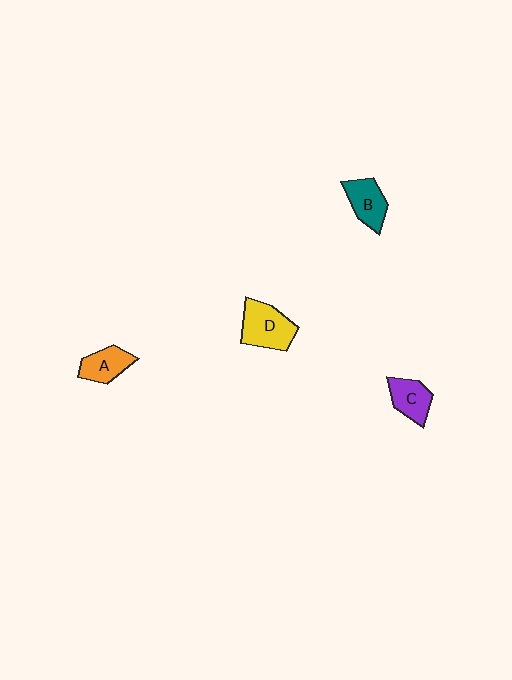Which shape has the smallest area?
Shape A (orange).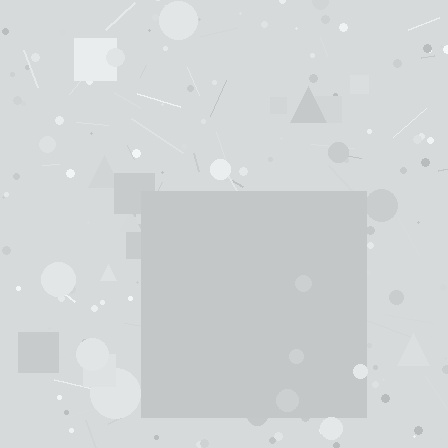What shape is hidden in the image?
A square is hidden in the image.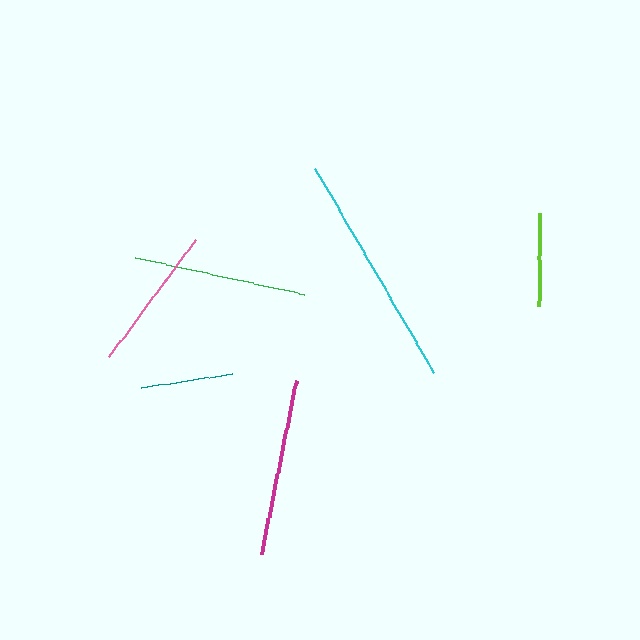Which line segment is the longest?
The cyan line is the longest at approximately 236 pixels.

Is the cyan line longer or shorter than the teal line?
The cyan line is longer than the teal line.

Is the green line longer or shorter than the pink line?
The green line is longer than the pink line.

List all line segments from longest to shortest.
From longest to shortest: cyan, magenta, green, pink, lime, teal.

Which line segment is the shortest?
The teal line is the shortest at approximately 91 pixels.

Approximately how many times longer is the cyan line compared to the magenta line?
The cyan line is approximately 1.3 times the length of the magenta line.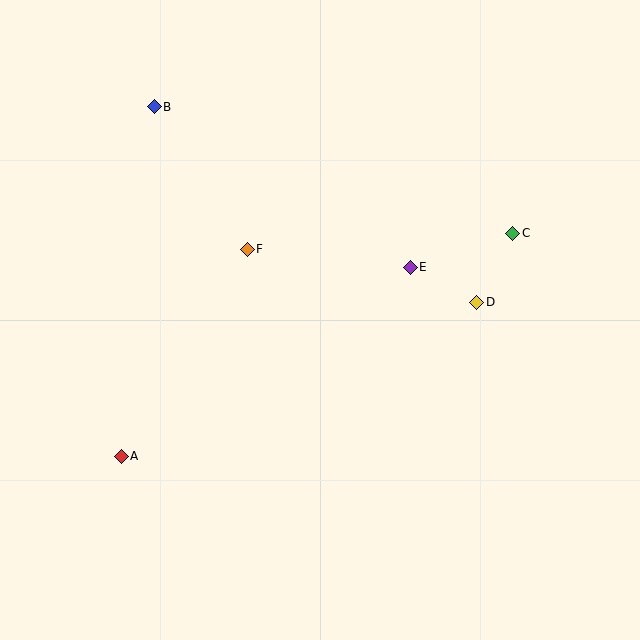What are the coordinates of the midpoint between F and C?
The midpoint between F and C is at (380, 241).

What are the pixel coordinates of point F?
Point F is at (247, 249).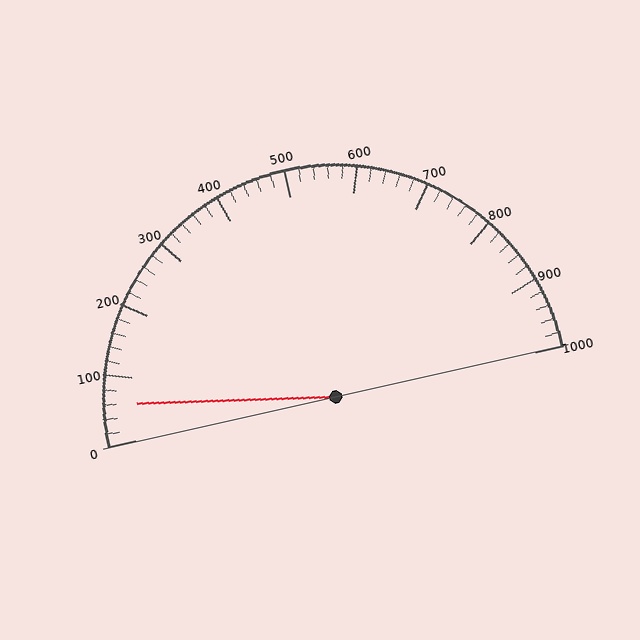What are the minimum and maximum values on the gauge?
The gauge ranges from 0 to 1000.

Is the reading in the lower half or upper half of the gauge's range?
The reading is in the lower half of the range (0 to 1000).